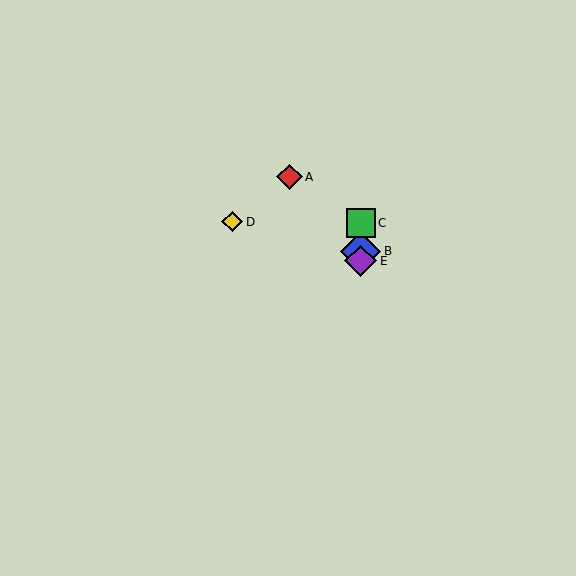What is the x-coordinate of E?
Object E is at x≈361.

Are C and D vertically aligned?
No, C is at x≈361 and D is at x≈232.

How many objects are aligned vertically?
3 objects (B, C, E) are aligned vertically.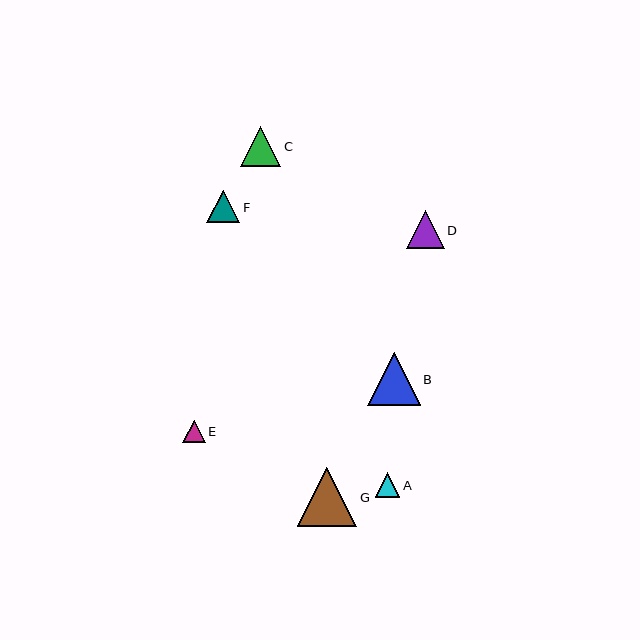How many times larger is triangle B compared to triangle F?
Triangle B is approximately 1.6 times the size of triangle F.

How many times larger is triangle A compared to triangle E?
Triangle A is approximately 1.1 times the size of triangle E.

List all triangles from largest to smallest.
From largest to smallest: G, B, C, D, F, A, E.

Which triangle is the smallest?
Triangle E is the smallest with a size of approximately 22 pixels.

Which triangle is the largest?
Triangle G is the largest with a size of approximately 60 pixels.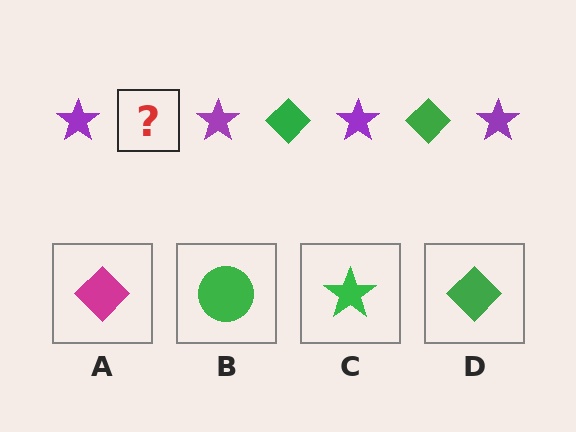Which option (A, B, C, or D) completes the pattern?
D.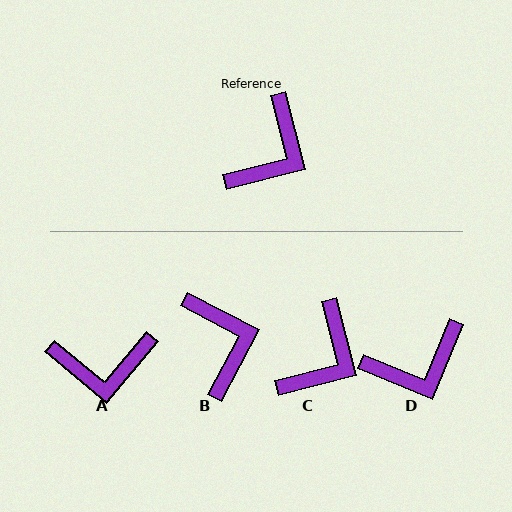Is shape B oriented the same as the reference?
No, it is off by about 48 degrees.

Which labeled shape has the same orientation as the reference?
C.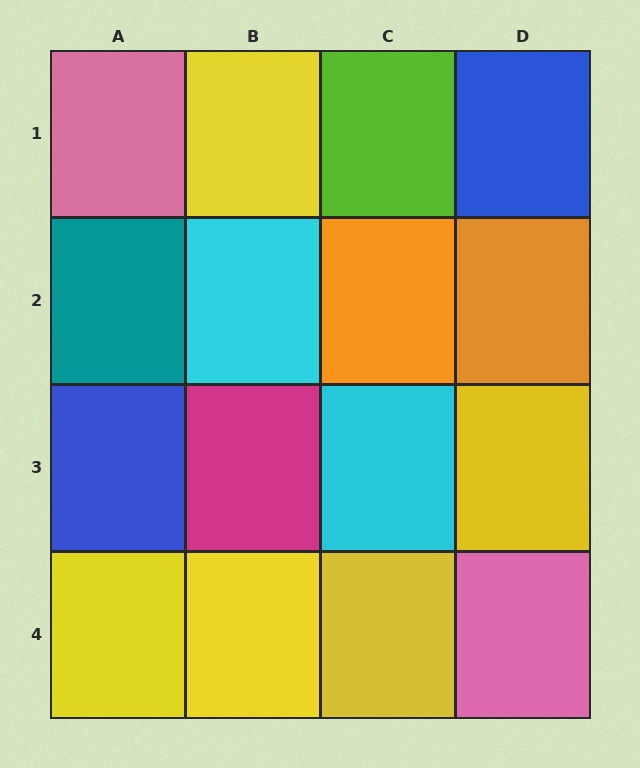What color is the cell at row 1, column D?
Blue.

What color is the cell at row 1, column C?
Lime.